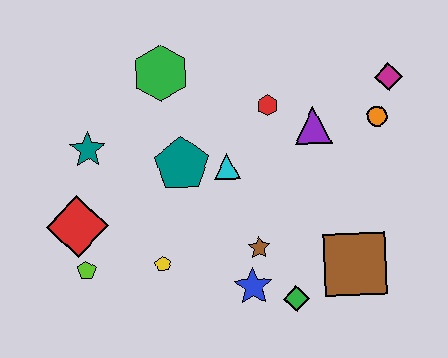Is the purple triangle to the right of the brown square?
No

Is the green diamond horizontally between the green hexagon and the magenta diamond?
Yes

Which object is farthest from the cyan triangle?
The magenta diamond is farthest from the cyan triangle.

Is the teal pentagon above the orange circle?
No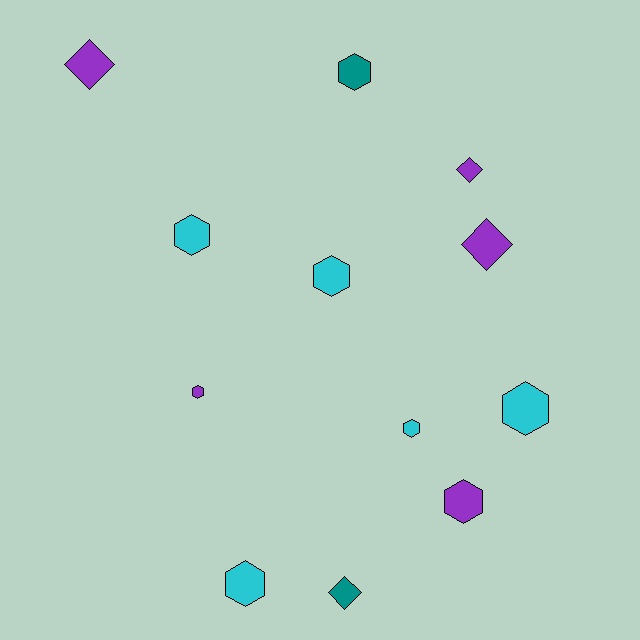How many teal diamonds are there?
There is 1 teal diamond.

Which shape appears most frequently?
Hexagon, with 8 objects.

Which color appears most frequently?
Purple, with 5 objects.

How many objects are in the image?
There are 12 objects.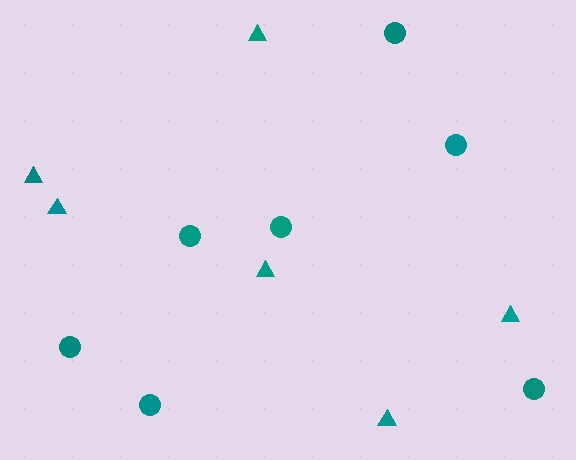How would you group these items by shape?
There are 2 groups: one group of circles (7) and one group of triangles (6).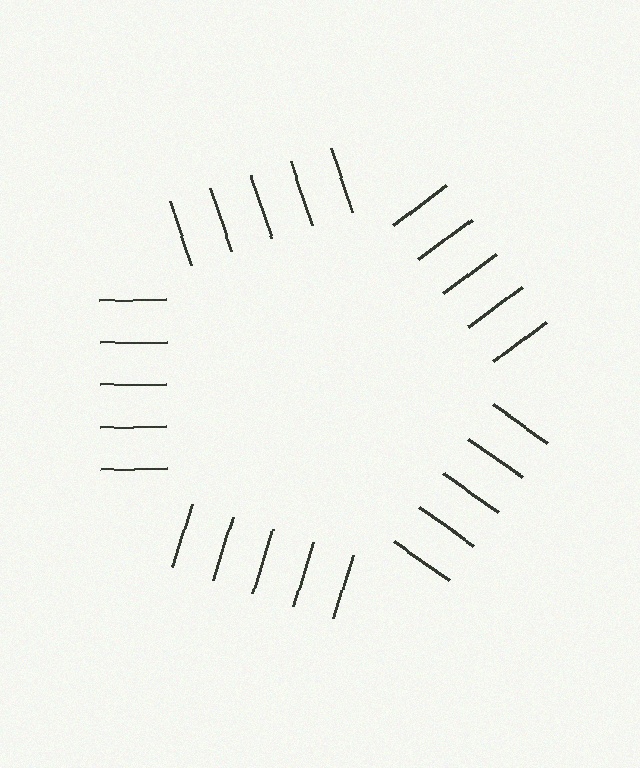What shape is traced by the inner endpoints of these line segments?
An illusory pentagon — the line segments terminate on its edges but no continuous stroke is drawn.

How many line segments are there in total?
25 — 5 along each of the 5 edges.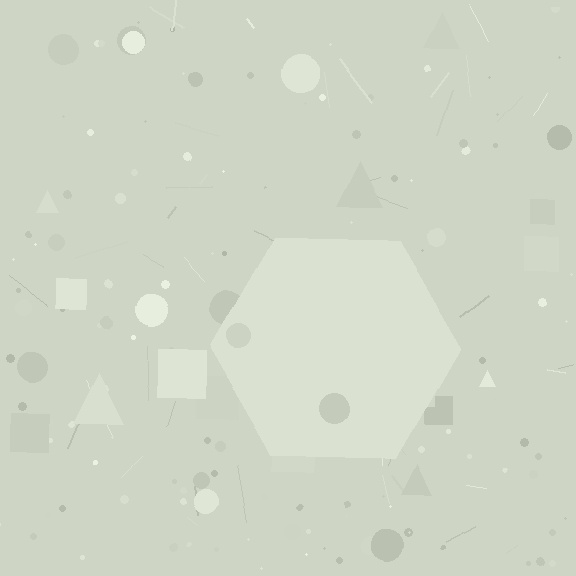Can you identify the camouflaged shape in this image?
The camouflaged shape is a hexagon.